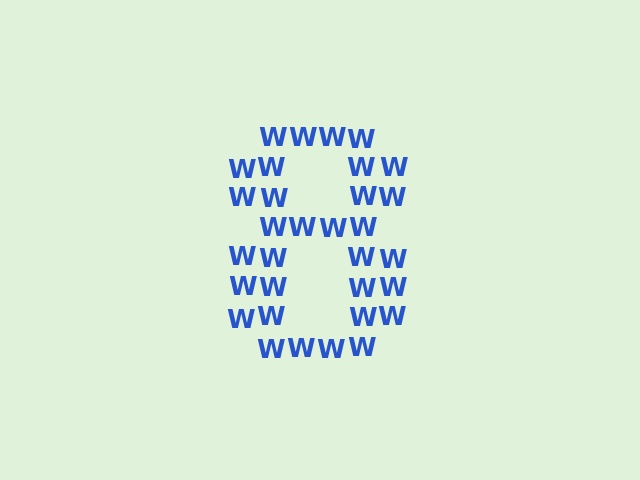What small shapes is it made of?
It is made of small letter W's.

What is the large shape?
The large shape is the digit 8.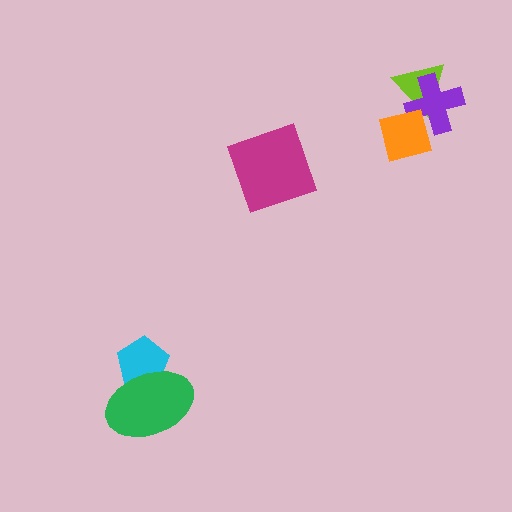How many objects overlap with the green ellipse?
1 object overlaps with the green ellipse.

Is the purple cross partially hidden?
Yes, it is partially covered by another shape.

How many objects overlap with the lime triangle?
2 objects overlap with the lime triangle.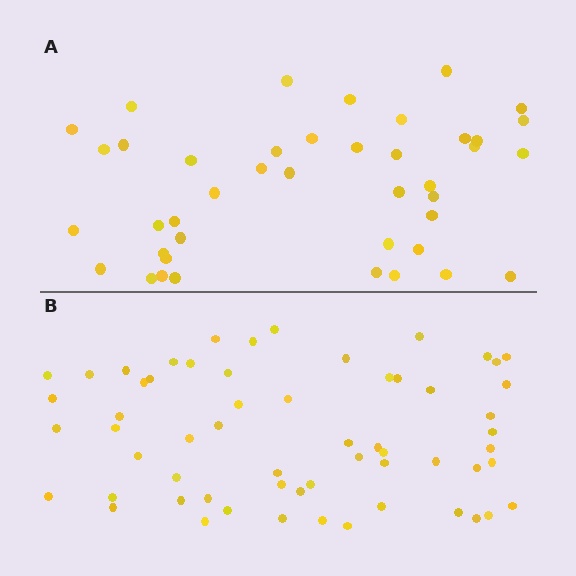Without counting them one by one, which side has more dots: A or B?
Region B (the bottom region) has more dots.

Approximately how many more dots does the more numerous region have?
Region B has approximately 20 more dots than region A.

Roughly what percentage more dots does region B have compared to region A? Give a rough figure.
About 45% more.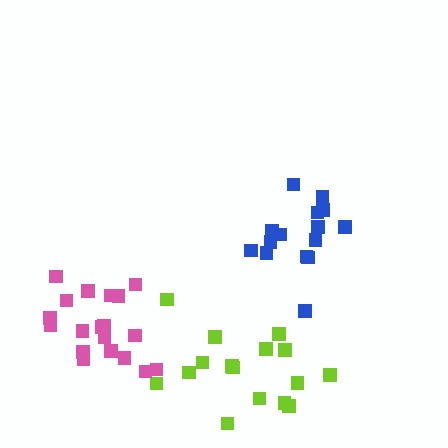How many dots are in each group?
Group 1: 16 dots, Group 2: 19 dots, Group 3: 15 dots (50 total).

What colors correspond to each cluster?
The clusters are colored: lime, pink, blue.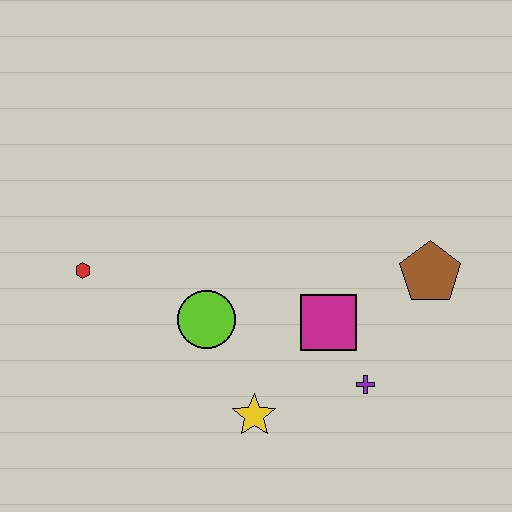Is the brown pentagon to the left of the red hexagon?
No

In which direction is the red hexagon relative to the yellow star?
The red hexagon is to the left of the yellow star.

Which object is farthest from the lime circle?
The brown pentagon is farthest from the lime circle.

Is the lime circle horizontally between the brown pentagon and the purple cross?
No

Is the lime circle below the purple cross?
No